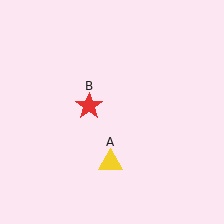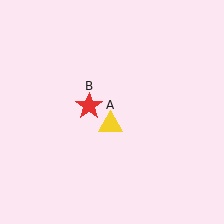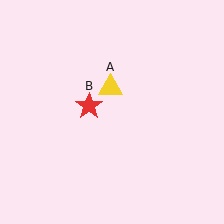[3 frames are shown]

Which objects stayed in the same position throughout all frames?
Red star (object B) remained stationary.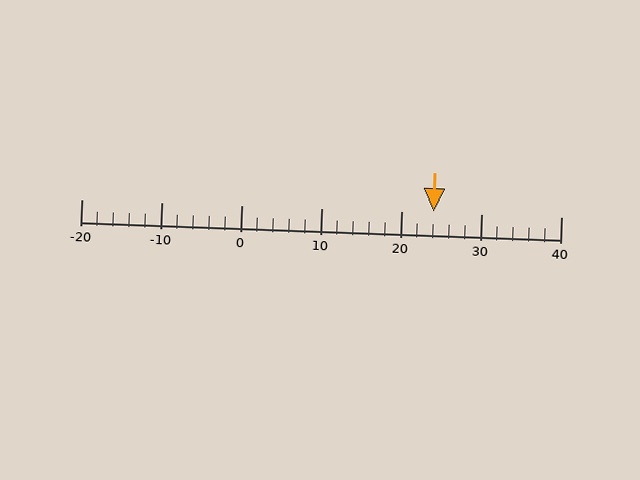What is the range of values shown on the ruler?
The ruler shows values from -20 to 40.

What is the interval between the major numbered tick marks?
The major tick marks are spaced 10 units apart.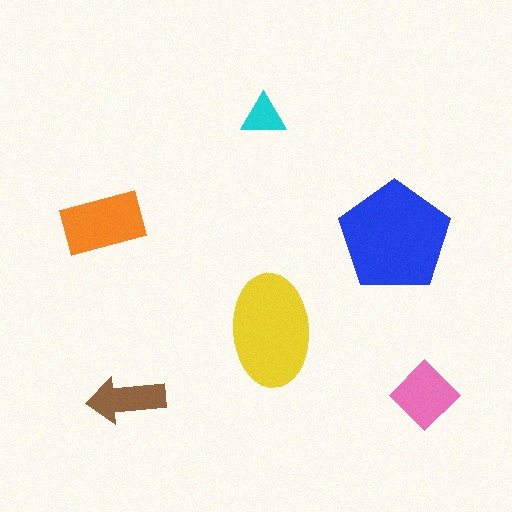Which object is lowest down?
The brown arrow is bottommost.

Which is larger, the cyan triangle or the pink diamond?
The pink diamond.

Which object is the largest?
The blue pentagon.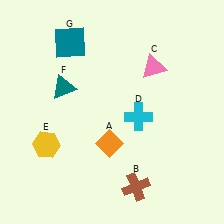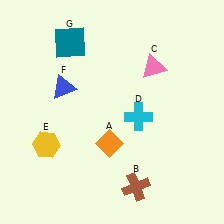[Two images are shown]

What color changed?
The triangle (F) changed from teal in Image 1 to blue in Image 2.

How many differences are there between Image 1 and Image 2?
There is 1 difference between the two images.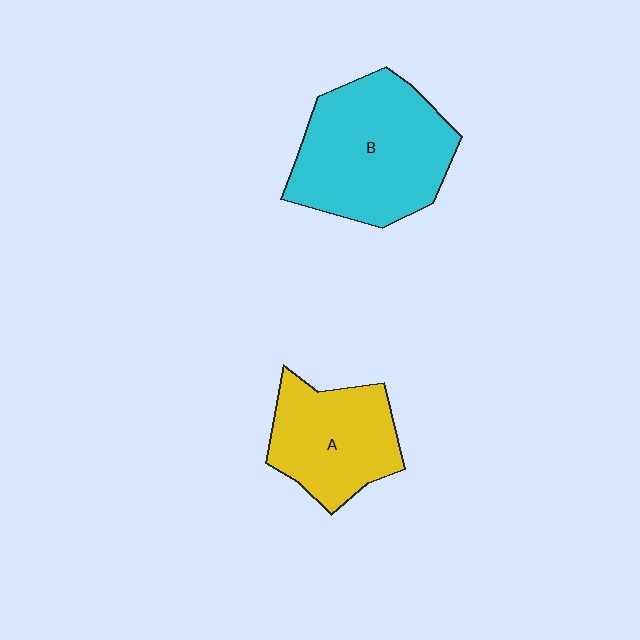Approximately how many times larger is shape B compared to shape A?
Approximately 1.5 times.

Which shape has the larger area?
Shape B (cyan).